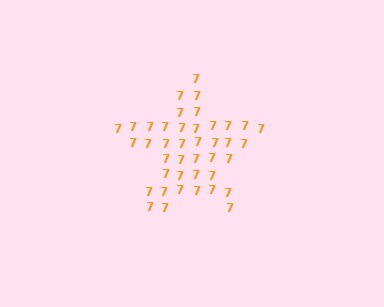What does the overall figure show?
The overall figure shows a star.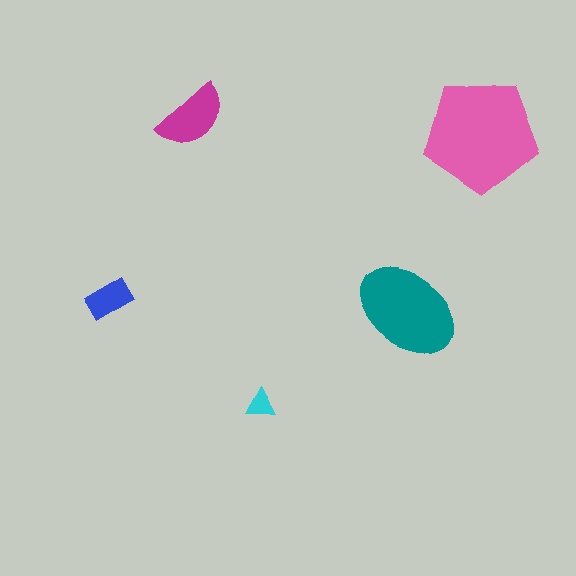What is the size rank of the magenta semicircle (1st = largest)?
3rd.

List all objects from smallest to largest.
The cyan triangle, the blue rectangle, the magenta semicircle, the teal ellipse, the pink pentagon.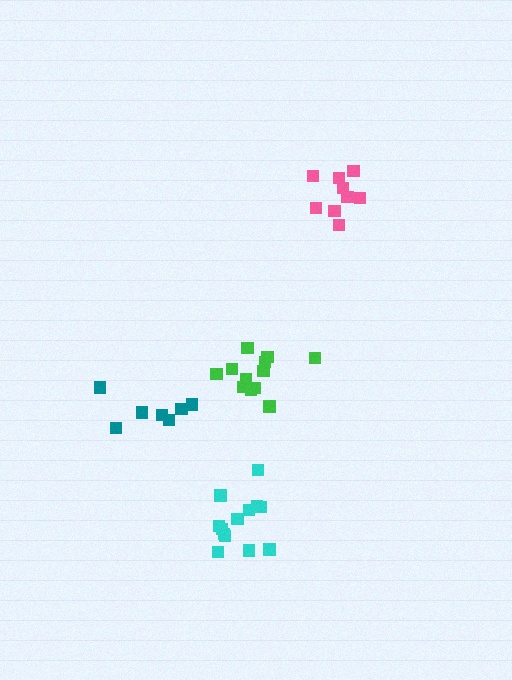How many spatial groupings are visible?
There are 4 spatial groupings.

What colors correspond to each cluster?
The clusters are colored: pink, cyan, green, teal.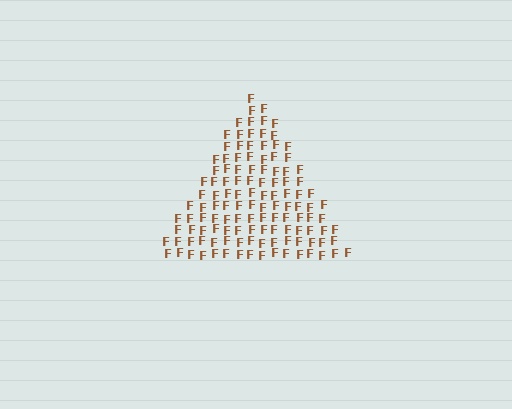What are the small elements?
The small elements are letter F's.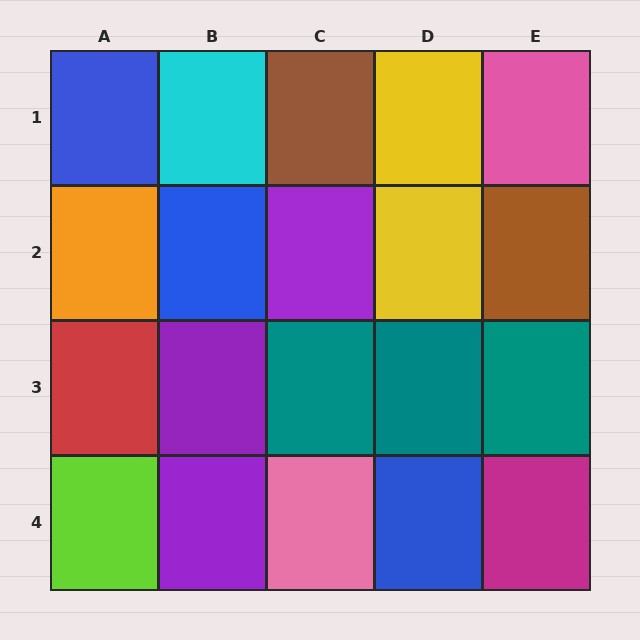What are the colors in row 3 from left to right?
Red, purple, teal, teal, teal.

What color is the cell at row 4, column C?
Pink.